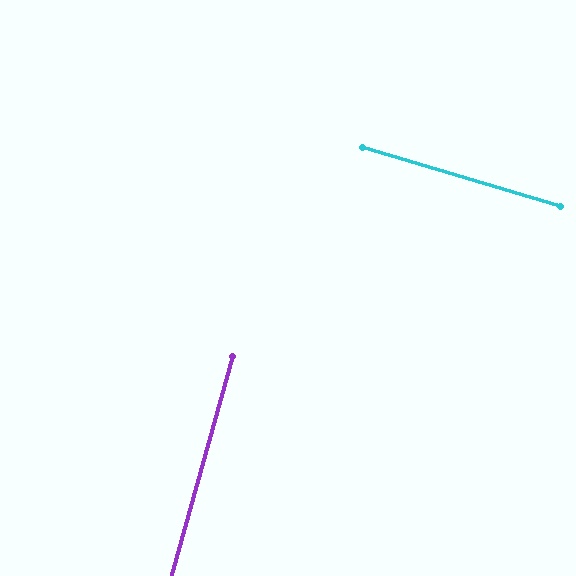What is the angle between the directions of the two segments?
Approximately 89 degrees.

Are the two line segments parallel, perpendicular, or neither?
Perpendicular — they meet at approximately 89°.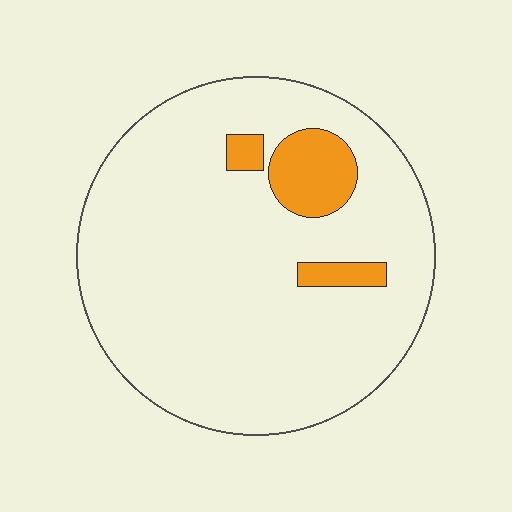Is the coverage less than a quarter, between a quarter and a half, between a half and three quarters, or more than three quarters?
Less than a quarter.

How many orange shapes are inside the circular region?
3.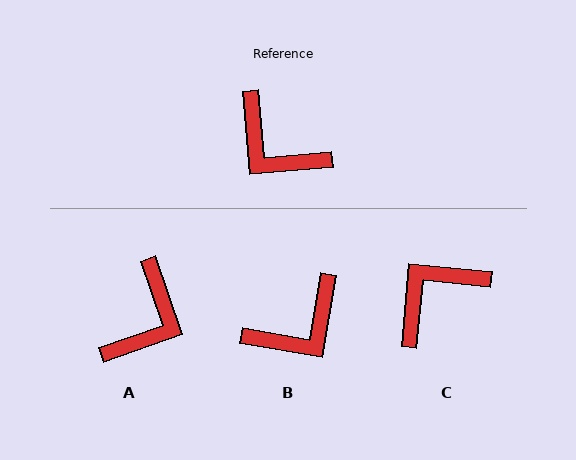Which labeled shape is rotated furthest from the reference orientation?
A, about 104 degrees away.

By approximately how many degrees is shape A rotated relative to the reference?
Approximately 104 degrees counter-clockwise.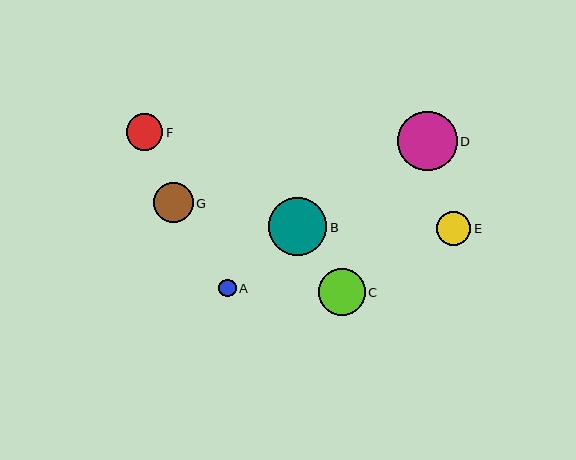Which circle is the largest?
Circle D is the largest with a size of approximately 59 pixels.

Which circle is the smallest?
Circle A is the smallest with a size of approximately 17 pixels.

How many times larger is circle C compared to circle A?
Circle C is approximately 2.7 times the size of circle A.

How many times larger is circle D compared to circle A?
Circle D is approximately 3.4 times the size of circle A.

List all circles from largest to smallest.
From largest to smallest: D, B, C, G, F, E, A.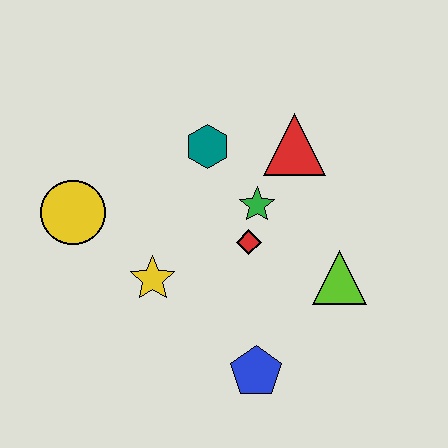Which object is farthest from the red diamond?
The yellow circle is farthest from the red diamond.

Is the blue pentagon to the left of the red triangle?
Yes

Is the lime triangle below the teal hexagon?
Yes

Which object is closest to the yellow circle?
The yellow star is closest to the yellow circle.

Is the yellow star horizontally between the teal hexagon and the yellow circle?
Yes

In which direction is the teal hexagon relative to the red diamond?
The teal hexagon is above the red diamond.